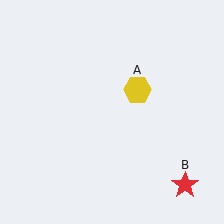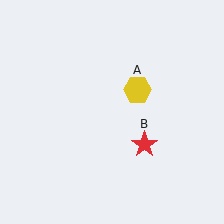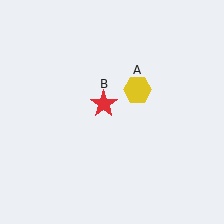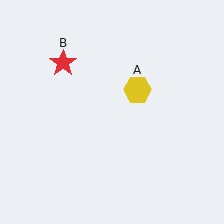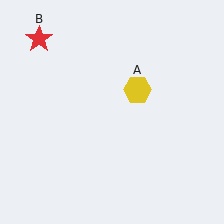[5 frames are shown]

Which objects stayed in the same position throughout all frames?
Yellow hexagon (object A) remained stationary.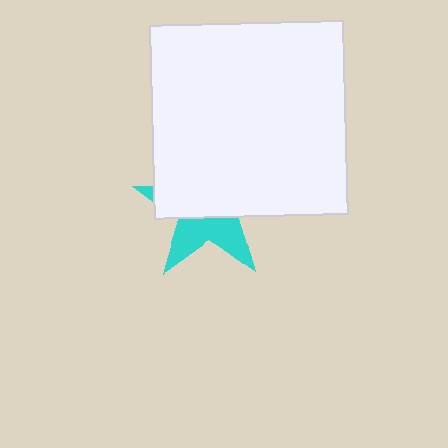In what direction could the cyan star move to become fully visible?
The cyan star could move down. That would shift it out from behind the white square entirely.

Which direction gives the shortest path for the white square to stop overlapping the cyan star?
Moving up gives the shortest separation.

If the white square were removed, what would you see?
You would see the complete cyan star.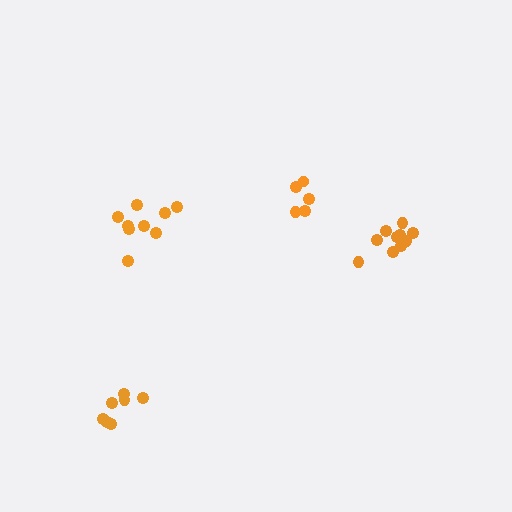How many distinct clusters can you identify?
There are 4 distinct clusters.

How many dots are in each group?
Group 1: 7 dots, Group 2: 9 dots, Group 3: 11 dots, Group 4: 5 dots (32 total).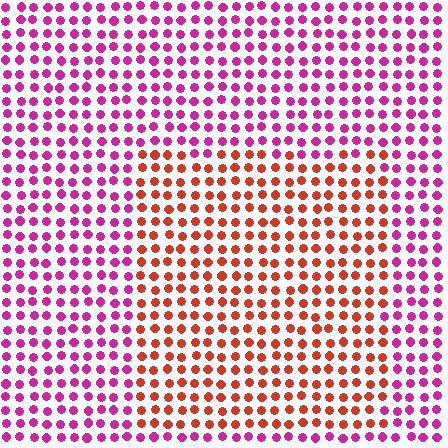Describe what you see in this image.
The image is filled with small magenta elements in a uniform arrangement. A rectangle-shaped region is visible where the elements are tinted to a slightly different hue, forming a subtle color boundary.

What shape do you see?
I see a rectangle.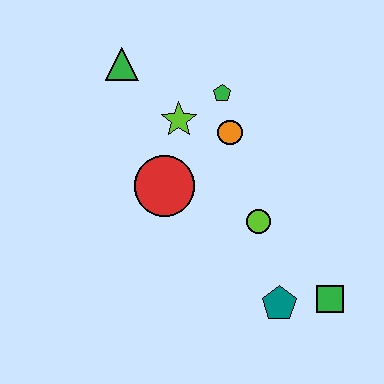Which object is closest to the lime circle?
The teal pentagon is closest to the lime circle.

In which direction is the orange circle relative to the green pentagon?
The orange circle is below the green pentagon.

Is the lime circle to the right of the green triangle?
Yes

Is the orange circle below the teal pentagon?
No